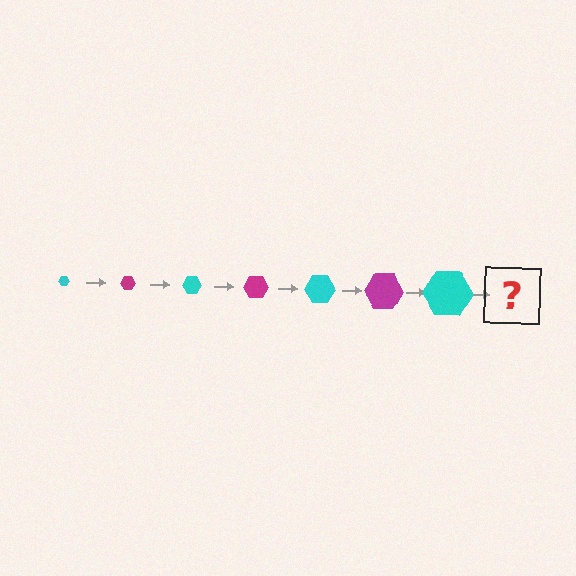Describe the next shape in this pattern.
It should be a magenta hexagon, larger than the previous one.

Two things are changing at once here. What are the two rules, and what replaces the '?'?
The two rules are that the hexagon grows larger each step and the color cycles through cyan and magenta. The '?' should be a magenta hexagon, larger than the previous one.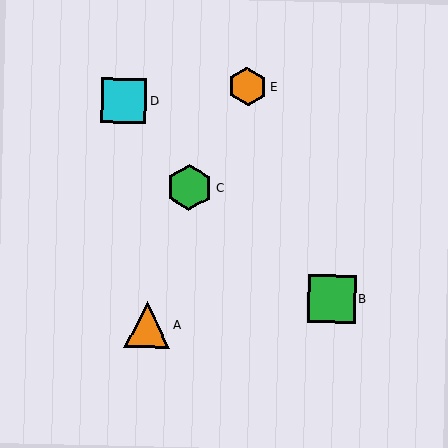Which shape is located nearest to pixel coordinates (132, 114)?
The cyan square (labeled D) at (124, 101) is nearest to that location.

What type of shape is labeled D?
Shape D is a cyan square.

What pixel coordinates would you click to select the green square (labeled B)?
Click at (332, 299) to select the green square B.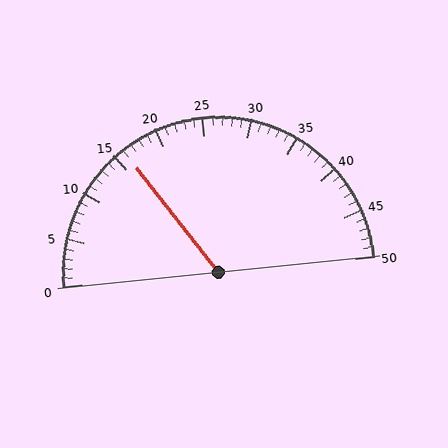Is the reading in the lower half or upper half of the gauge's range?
The reading is in the lower half of the range (0 to 50).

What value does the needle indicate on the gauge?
The needle indicates approximately 16.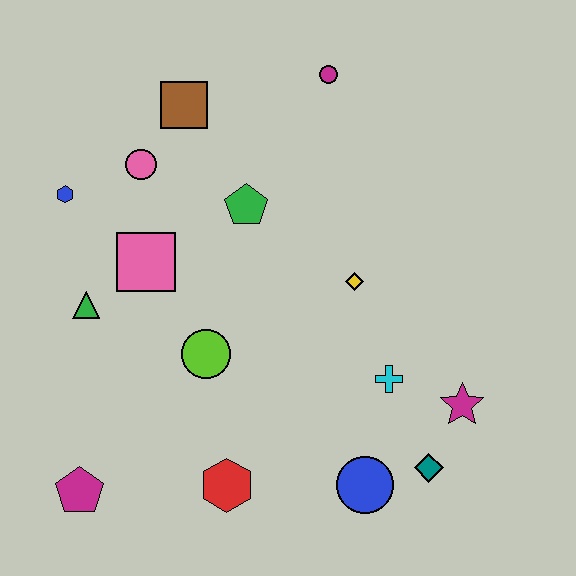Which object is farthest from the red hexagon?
The magenta circle is farthest from the red hexagon.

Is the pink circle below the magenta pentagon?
No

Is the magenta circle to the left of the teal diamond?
Yes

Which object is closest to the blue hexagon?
The pink circle is closest to the blue hexagon.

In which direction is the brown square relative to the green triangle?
The brown square is above the green triangle.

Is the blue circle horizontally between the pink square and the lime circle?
No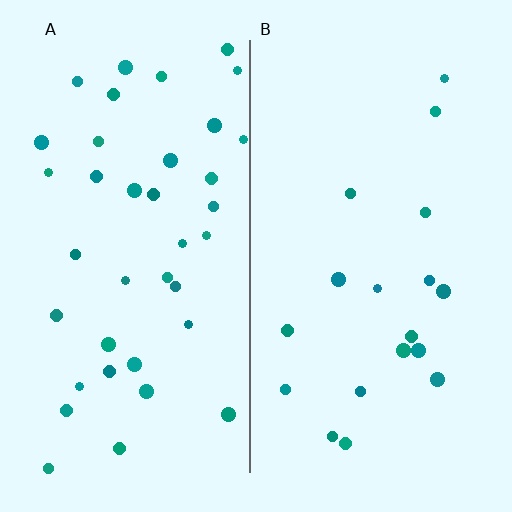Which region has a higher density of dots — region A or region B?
A (the left).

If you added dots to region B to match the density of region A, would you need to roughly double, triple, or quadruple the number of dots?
Approximately double.